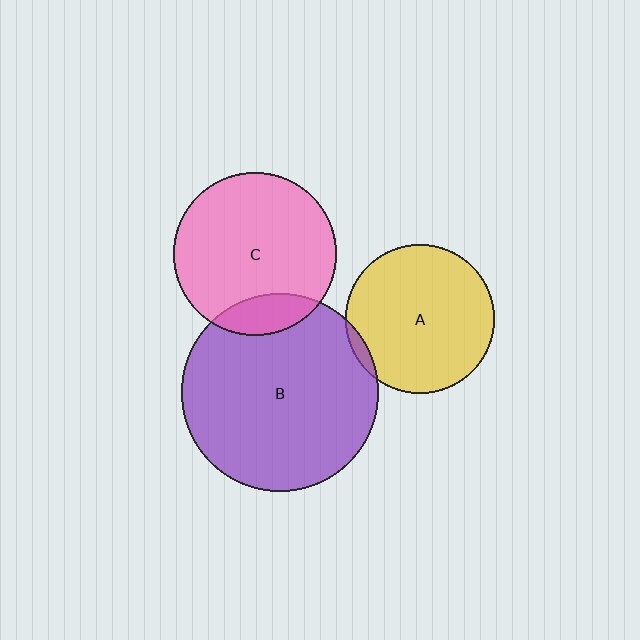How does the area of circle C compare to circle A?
Approximately 1.2 times.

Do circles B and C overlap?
Yes.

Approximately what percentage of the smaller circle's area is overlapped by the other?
Approximately 15%.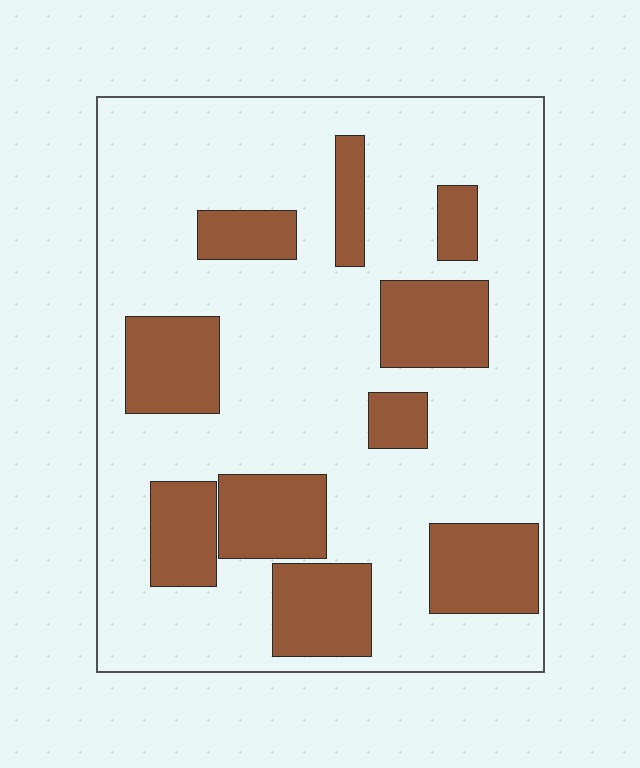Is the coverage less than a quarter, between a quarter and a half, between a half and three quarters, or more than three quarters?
Between a quarter and a half.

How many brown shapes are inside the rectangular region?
10.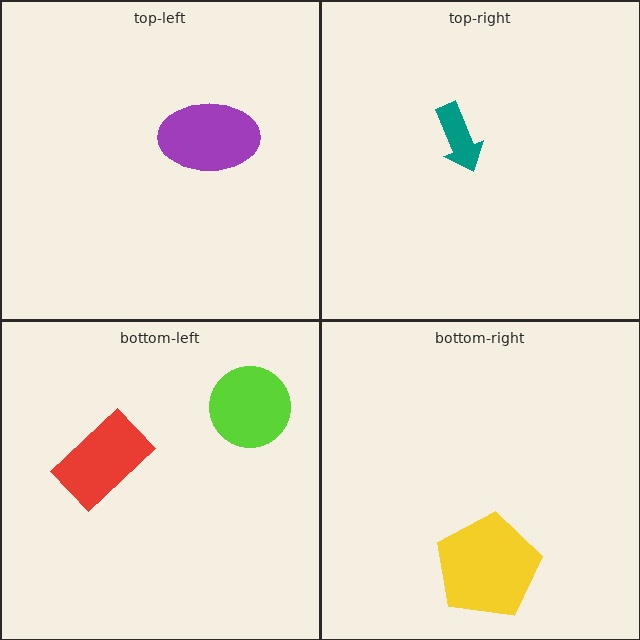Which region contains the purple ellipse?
The top-left region.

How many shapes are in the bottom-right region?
1.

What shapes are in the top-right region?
The teal arrow.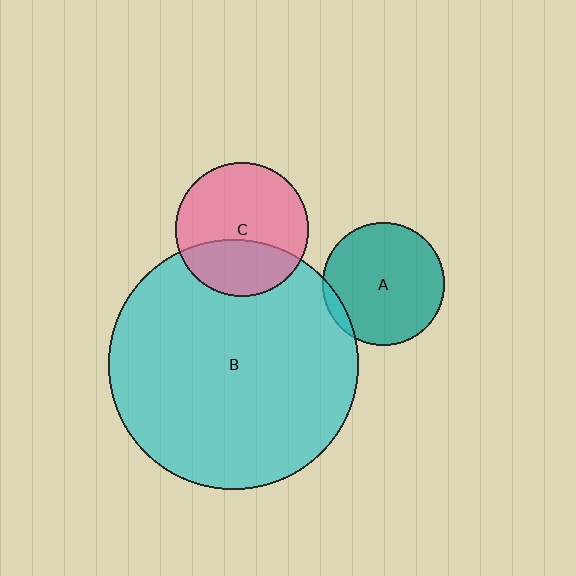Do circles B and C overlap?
Yes.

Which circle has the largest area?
Circle B (cyan).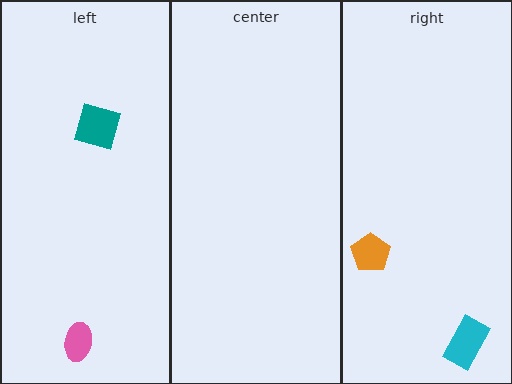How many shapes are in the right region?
2.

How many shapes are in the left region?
2.